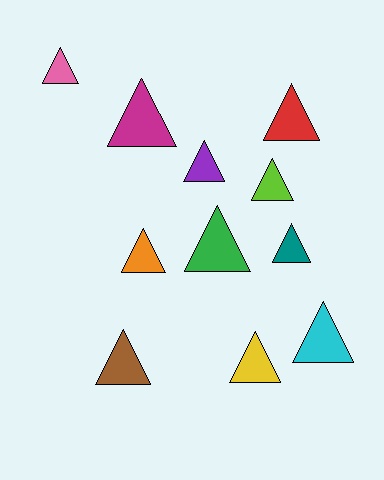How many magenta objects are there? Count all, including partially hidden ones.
There is 1 magenta object.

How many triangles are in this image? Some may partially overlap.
There are 11 triangles.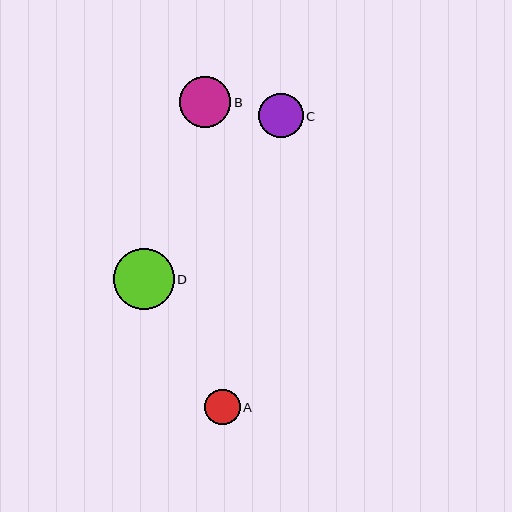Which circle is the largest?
Circle D is the largest with a size of approximately 61 pixels.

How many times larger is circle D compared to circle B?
Circle D is approximately 1.2 times the size of circle B.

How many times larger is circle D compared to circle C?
Circle D is approximately 1.4 times the size of circle C.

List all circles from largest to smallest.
From largest to smallest: D, B, C, A.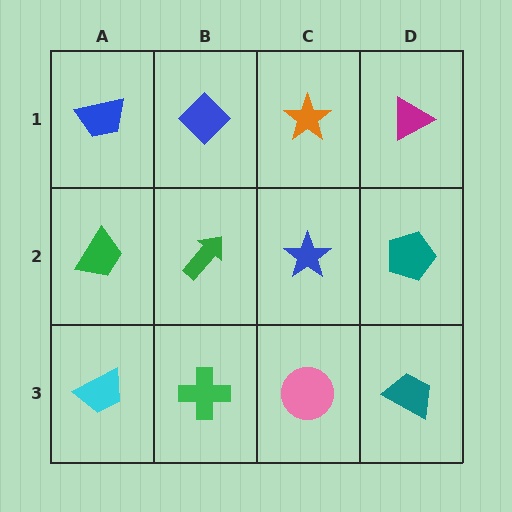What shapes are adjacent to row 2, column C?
An orange star (row 1, column C), a pink circle (row 3, column C), a green arrow (row 2, column B), a teal pentagon (row 2, column D).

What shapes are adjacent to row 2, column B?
A blue diamond (row 1, column B), a green cross (row 3, column B), a green trapezoid (row 2, column A), a blue star (row 2, column C).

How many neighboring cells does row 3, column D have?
2.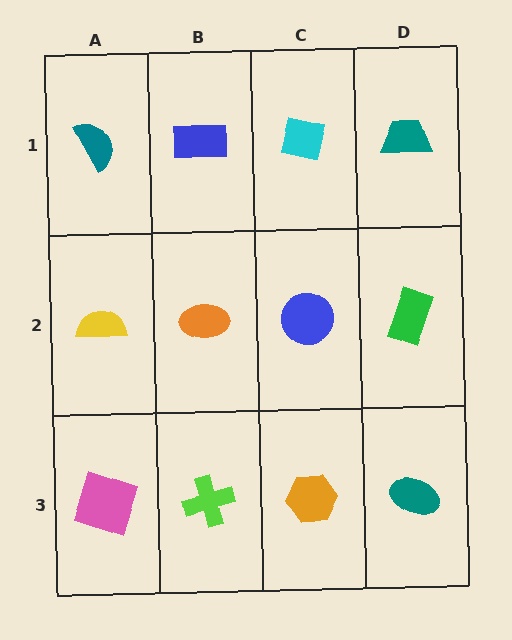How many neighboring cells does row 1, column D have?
2.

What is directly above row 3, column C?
A blue circle.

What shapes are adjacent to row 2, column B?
A blue rectangle (row 1, column B), a lime cross (row 3, column B), a yellow semicircle (row 2, column A), a blue circle (row 2, column C).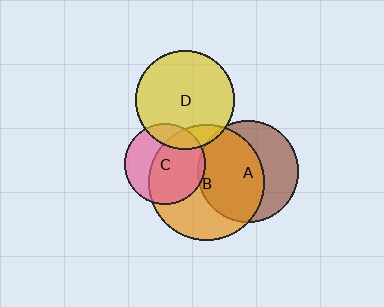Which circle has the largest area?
Circle B (orange).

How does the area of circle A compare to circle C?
Approximately 1.5 times.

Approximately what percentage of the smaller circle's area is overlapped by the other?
Approximately 20%.